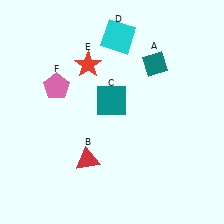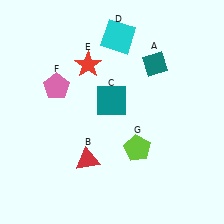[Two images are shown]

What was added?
A lime pentagon (G) was added in Image 2.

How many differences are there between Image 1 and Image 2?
There is 1 difference between the two images.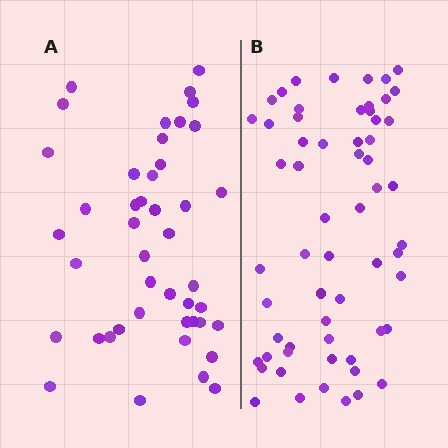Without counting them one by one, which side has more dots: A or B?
Region B (the right region) has more dots.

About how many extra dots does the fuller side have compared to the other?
Region B has approximately 15 more dots than region A.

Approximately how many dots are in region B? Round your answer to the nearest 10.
About 60 dots.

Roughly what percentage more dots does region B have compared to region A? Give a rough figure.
About 35% more.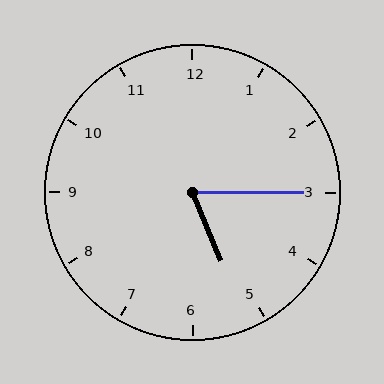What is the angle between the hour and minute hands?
Approximately 68 degrees.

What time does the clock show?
5:15.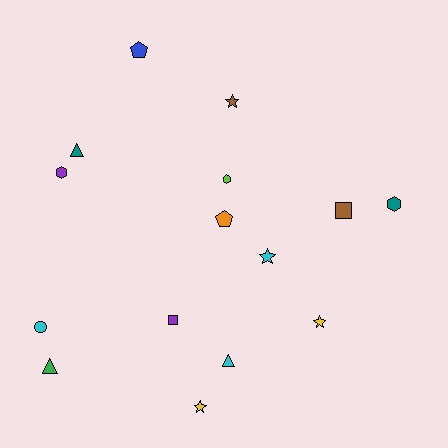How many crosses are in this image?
There are no crosses.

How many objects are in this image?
There are 15 objects.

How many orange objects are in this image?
There is 1 orange object.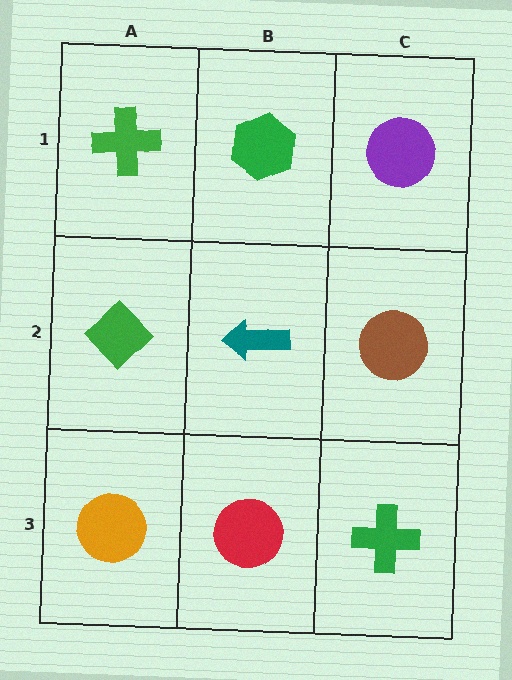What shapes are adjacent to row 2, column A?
A green cross (row 1, column A), an orange circle (row 3, column A), a teal arrow (row 2, column B).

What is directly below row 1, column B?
A teal arrow.